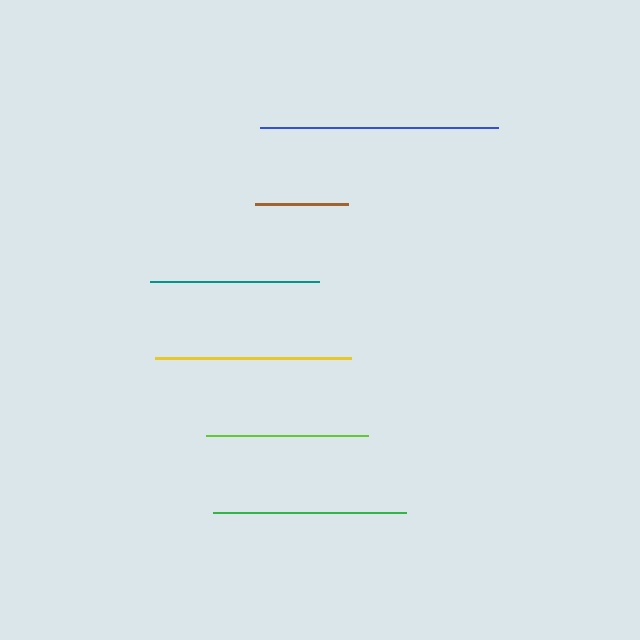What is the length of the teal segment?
The teal segment is approximately 169 pixels long.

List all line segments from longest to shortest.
From longest to shortest: blue, yellow, green, teal, lime, brown.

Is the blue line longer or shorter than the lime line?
The blue line is longer than the lime line.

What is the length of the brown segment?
The brown segment is approximately 93 pixels long.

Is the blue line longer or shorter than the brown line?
The blue line is longer than the brown line.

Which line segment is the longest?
The blue line is the longest at approximately 238 pixels.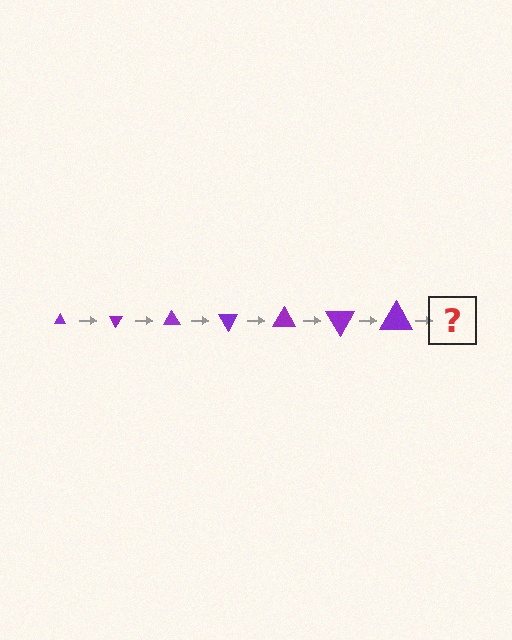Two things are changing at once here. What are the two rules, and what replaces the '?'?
The two rules are that the triangle grows larger each step and it rotates 60 degrees each step. The '?' should be a triangle, larger than the previous one and rotated 420 degrees from the start.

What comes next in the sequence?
The next element should be a triangle, larger than the previous one and rotated 420 degrees from the start.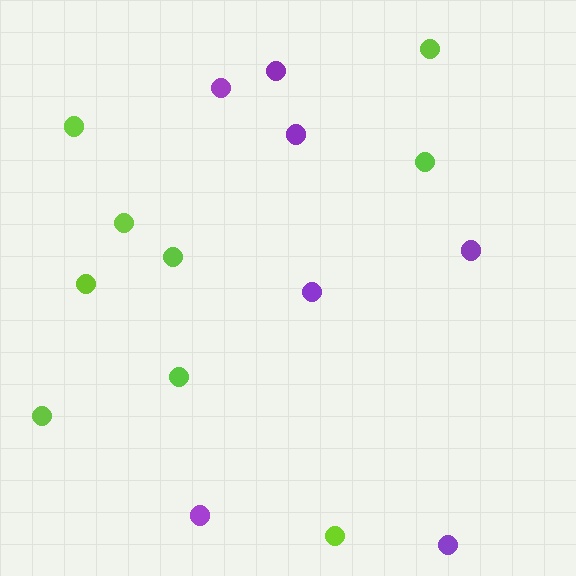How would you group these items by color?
There are 2 groups: one group of lime circles (9) and one group of purple circles (7).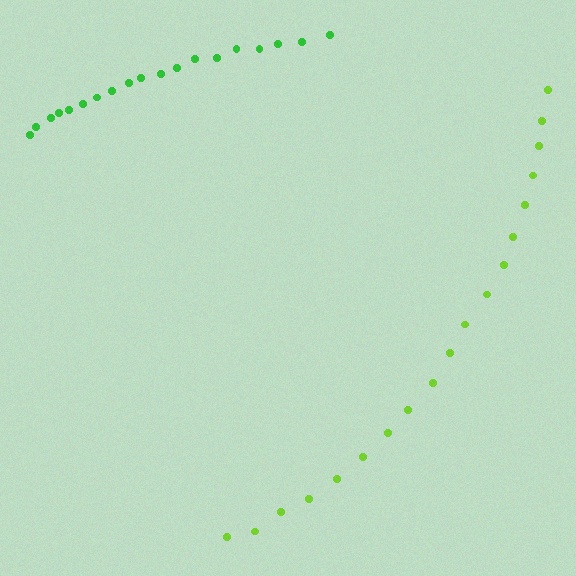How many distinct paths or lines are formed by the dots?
There are 2 distinct paths.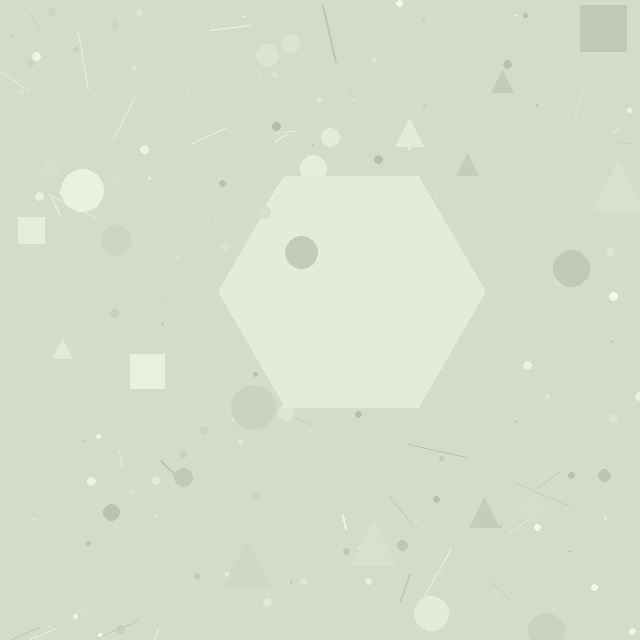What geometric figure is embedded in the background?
A hexagon is embedded in the background.